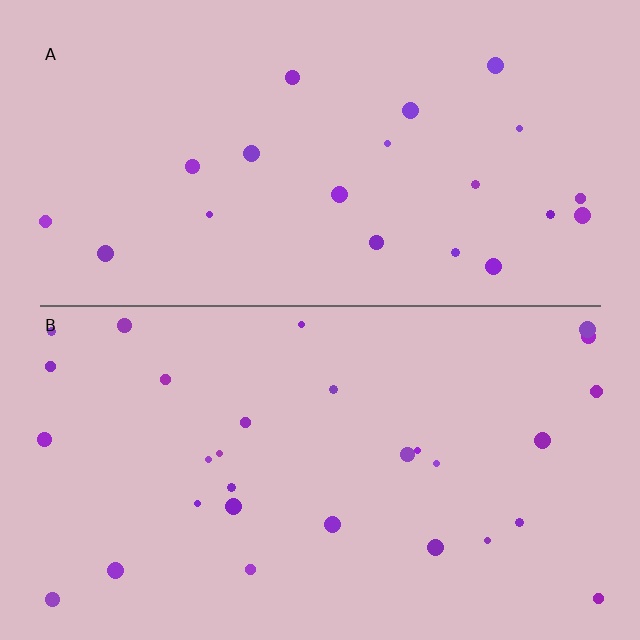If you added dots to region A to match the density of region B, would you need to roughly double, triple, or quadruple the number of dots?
Approximately double.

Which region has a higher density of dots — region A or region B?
B (the bottom).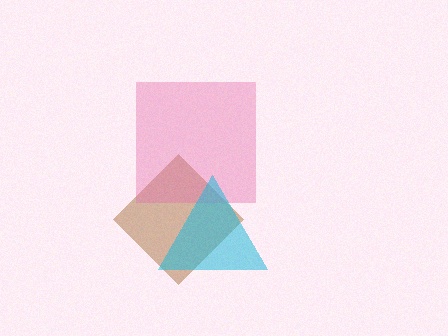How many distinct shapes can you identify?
There are 3 distinct shapes: a brown diamond, a pink square, a cyan triangle.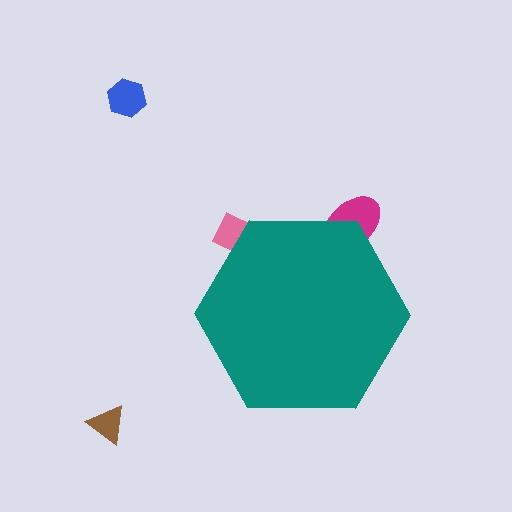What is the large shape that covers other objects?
A teal hexagon.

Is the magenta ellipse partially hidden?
Yes, the magenta ellipse is partially hidden behind the teal hexagon.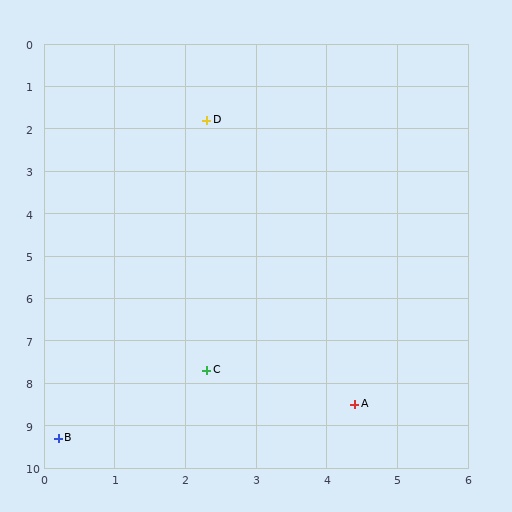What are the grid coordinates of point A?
Point A is at approximately (4.4, 8.5).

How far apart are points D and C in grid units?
Points D and C are about 5.9 grid units apart.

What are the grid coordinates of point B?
Point B is at approximately (0.2, 9.3).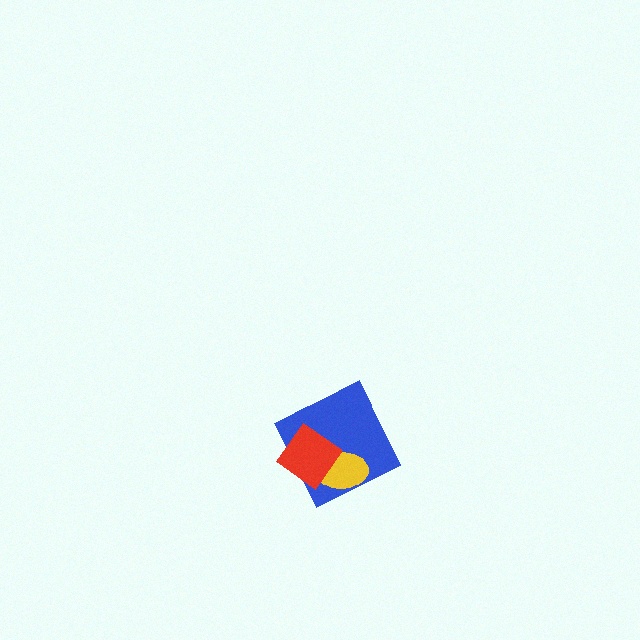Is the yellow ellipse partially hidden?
Yes, it is partially covered by another shape.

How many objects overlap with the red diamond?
2 objects overlap with the red diamond.